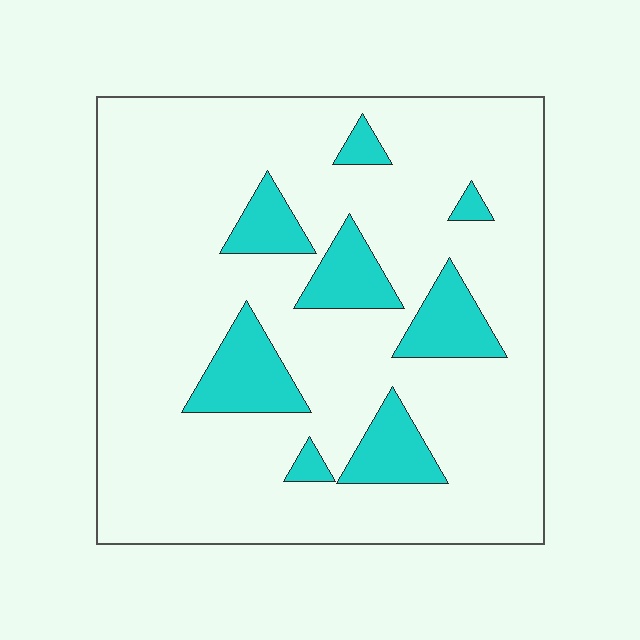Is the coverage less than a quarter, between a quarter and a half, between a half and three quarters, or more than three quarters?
Less than a quarter.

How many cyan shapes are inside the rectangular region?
8.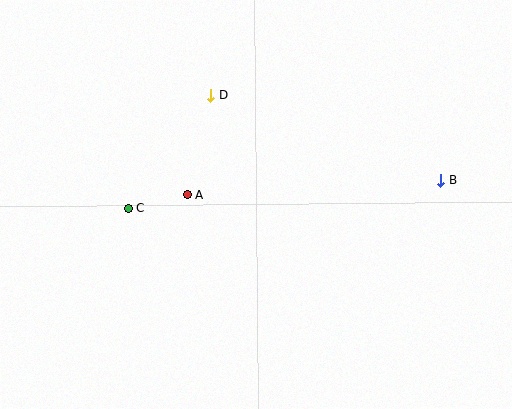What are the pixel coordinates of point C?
Point C is at (128, 209).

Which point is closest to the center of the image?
Point A at (187, 194) is closest to the center.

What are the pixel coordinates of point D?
Point D is at (211, 95).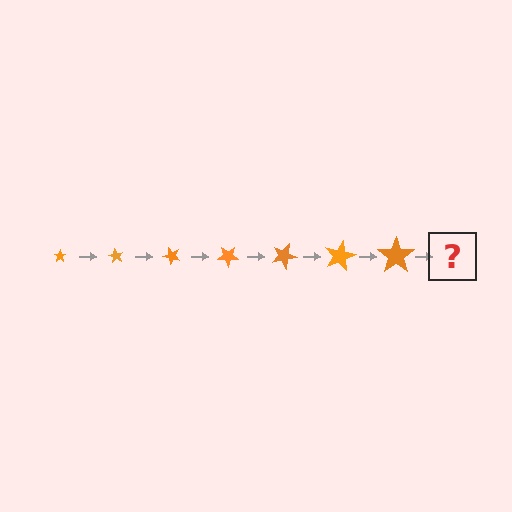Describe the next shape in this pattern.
It should be a star, larger than the previous one and rotated 420 degrees from the start.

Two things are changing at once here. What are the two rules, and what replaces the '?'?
The two rules are that the star grows larger each step and it rotates 60 degrees each step. The '?' should be a star, larger than the previous one and rotated 420 degrees from the start.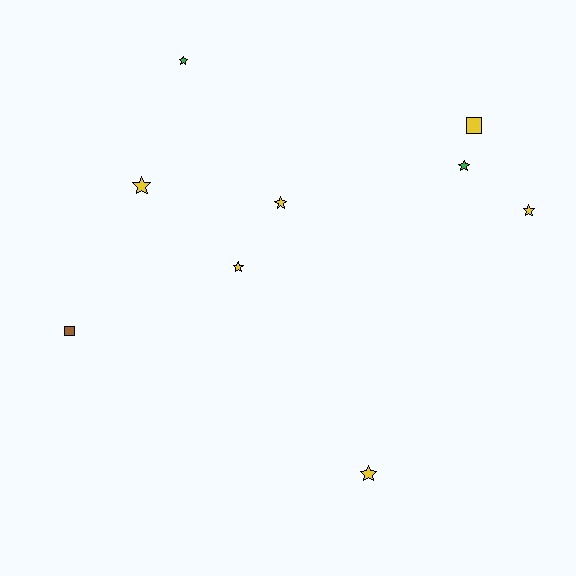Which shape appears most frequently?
Star, with 7 objects.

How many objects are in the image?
There are 9 objects.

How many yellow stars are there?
There are 5 yellow stars.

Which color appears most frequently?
Yellow, with 6 objects.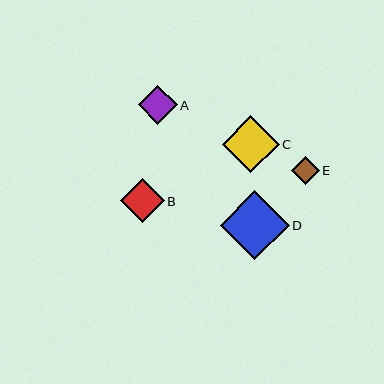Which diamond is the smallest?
Diamond E is the smallest with a size of approximately 27 pixels.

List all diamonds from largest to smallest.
From largest to smallest: D, C, B, A, E.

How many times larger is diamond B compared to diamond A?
Diamond B is approximately 1.1 times the size of diamond A.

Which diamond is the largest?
Diamond D is the largest with a size of approximately 69 pixels.